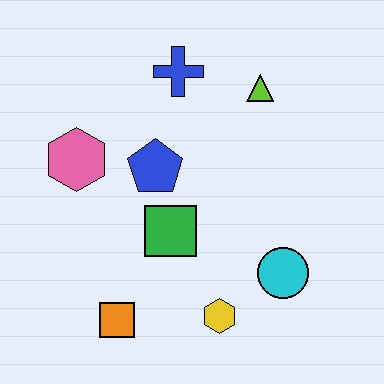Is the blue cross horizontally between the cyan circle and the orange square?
Yes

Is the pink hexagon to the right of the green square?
No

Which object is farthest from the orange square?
The lime triangle is farthest from the orange square.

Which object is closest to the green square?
The blue pentagon is closest to the green square.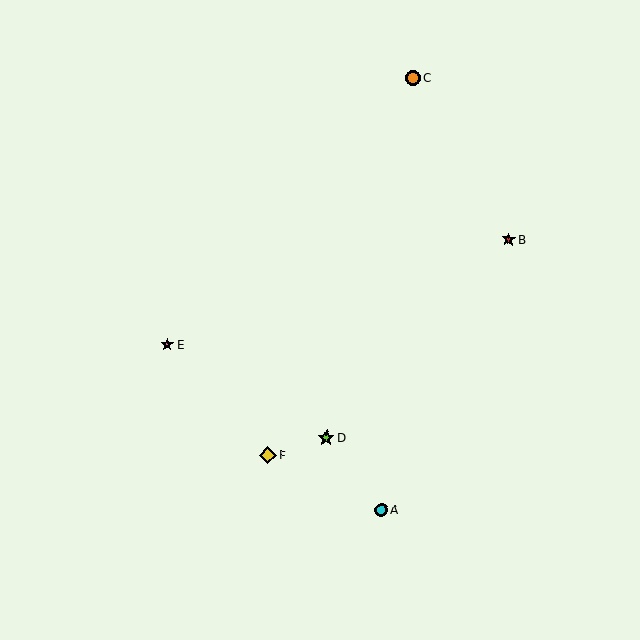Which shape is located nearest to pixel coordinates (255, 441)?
The yellow diamond (labeled F) at (268, 456) is nearest to that location.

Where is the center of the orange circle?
The center of the orange circle is at (413, 78).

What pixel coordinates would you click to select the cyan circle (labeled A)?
Click at (381, 510) to select the cyan circle A.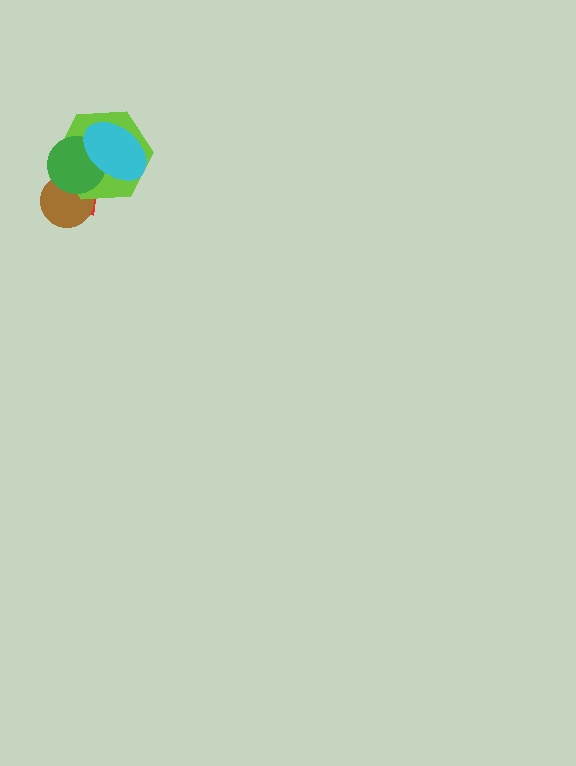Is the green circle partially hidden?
Yes, it is partially covered by another shape.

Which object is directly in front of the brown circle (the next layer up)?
The lime hexagon is directly in front of the brown circle.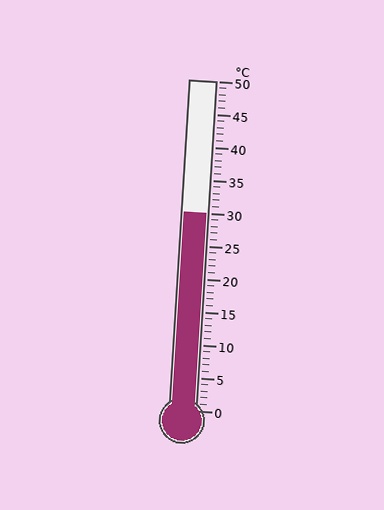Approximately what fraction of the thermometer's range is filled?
The thermometer is filled to approximately 60% of its range.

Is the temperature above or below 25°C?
The temperature is above 25°C.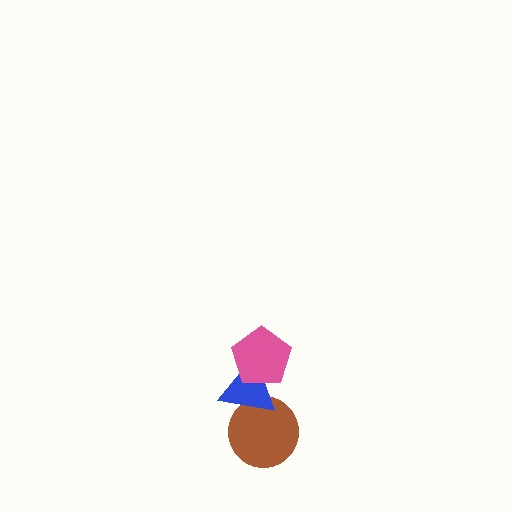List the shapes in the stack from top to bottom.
From top to bottom: the pink pentagon, the blue triangle, the brown circle.